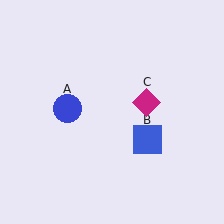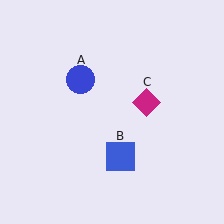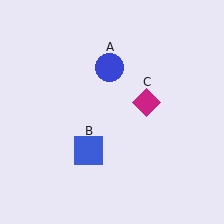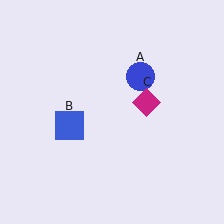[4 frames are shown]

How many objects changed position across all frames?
2 objects changed position: blue circle (object A), blue square (object B).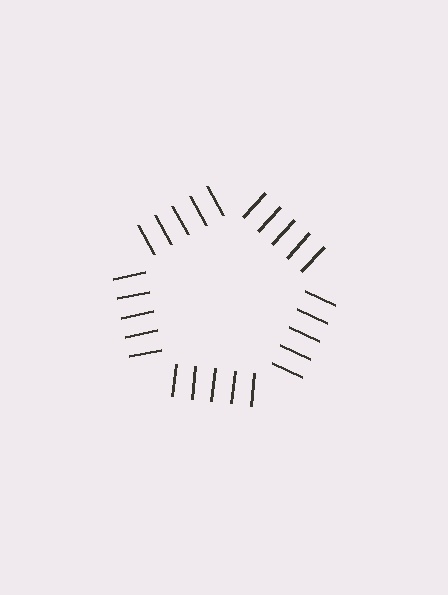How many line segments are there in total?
25 — 5 along each of the 5 edges.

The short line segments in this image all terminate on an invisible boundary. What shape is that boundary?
An illusory pentagon — the line segments terminate on its edges but no continuous stroke is drawn.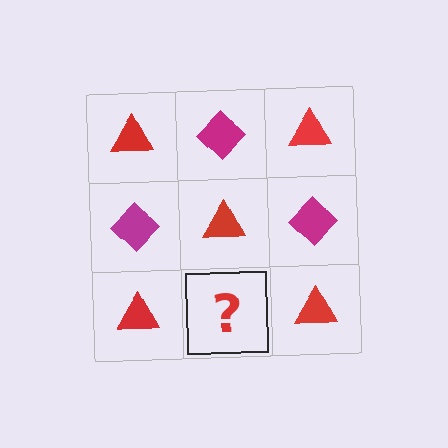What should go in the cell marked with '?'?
The missing cell should contain a magenta diamond.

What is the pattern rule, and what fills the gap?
The rule is that it alternates red triangle and magenta diamond in a checkerboard pattern. The gap should be filled with a magenta diamond.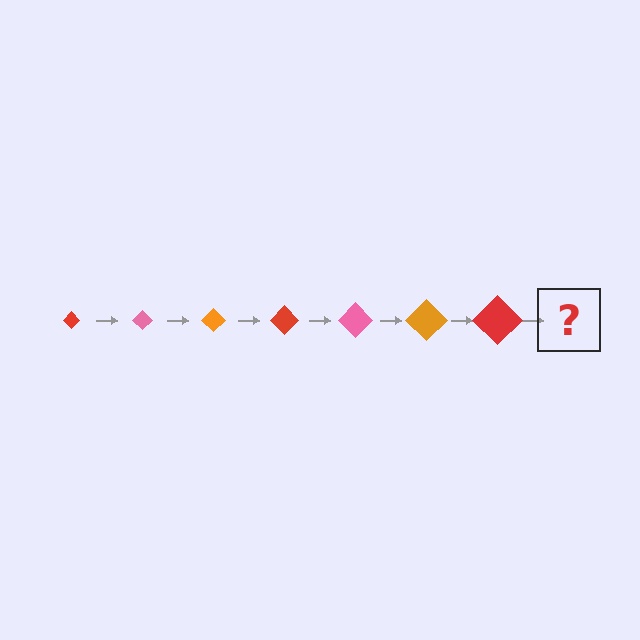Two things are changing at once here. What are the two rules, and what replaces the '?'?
The two rules are that the diamond grows larger each step and the color cycles through red, pink, and orange. The '?' should be a pink diamond, larger than the previous one.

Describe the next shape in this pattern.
It should be a pink diamond, larger than the previous one.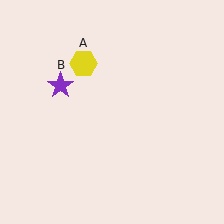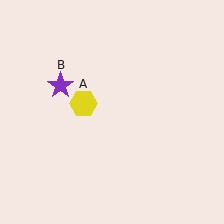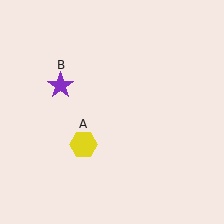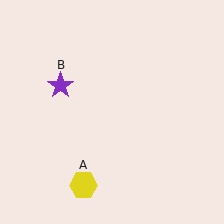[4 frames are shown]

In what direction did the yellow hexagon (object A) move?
The yellow hexagon (object A) moved down.